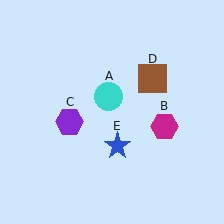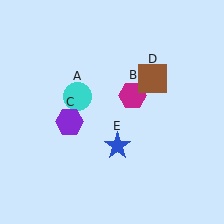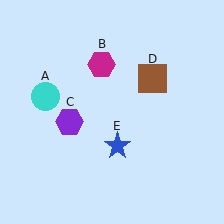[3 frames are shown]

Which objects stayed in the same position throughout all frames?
Purple hexagon (object C) and brown square (object D) and blue star (object E) remained stationary.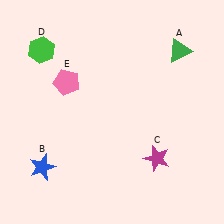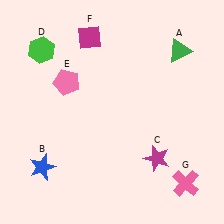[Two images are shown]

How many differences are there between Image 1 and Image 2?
There are 2 differences between the two images.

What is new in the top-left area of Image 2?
A magenta diamond (F) was added in the top-left area of Image 2.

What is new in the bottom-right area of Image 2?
A pink cross (G) was added in the bottom-right area of Image 2.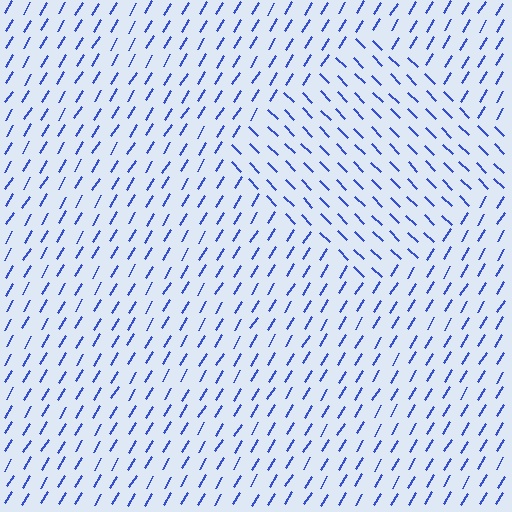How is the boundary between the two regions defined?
The boundary is defined purely by a change in line orientation (approximately 76 degrees difference). All lines are the same color and thickness.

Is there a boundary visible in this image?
Yes, there is a texture boundary formed by a change in line orientation.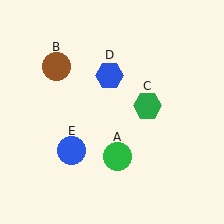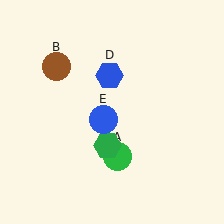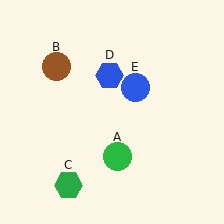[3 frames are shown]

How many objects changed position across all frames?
2 objects changed position: green hexagon (object C), blue circle (object E).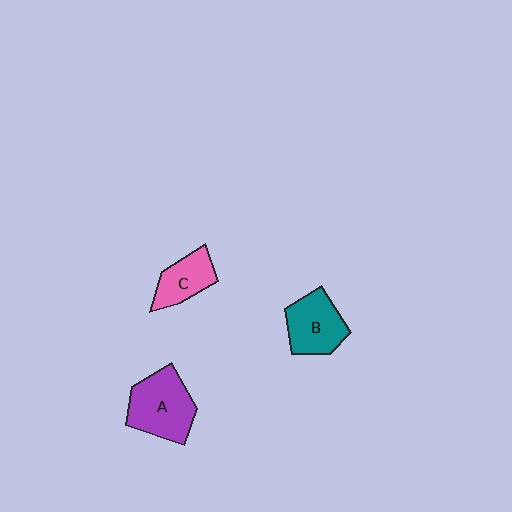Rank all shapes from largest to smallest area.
From largest to smallest: A (purple), B (teal), C (pink).